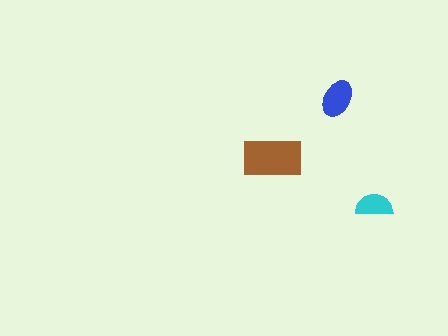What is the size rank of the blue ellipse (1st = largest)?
2nd.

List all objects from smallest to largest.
The cyan semicircle, the blue ellipse, the brown rectangle.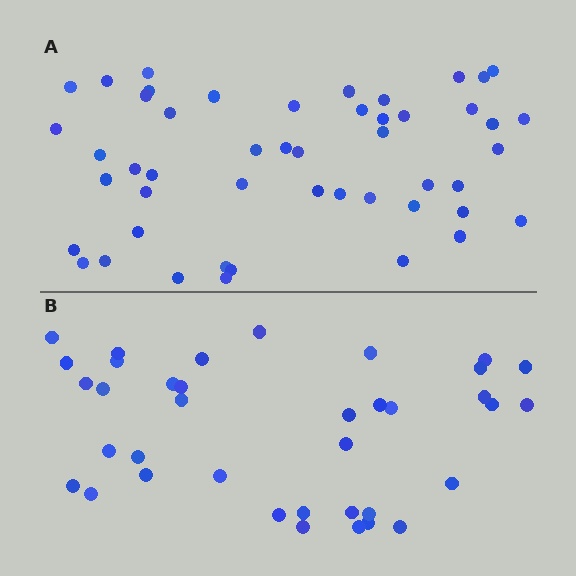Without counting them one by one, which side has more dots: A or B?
Region A (the top region) has more dots.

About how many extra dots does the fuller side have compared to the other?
Region A has roughly 12 or so more dots than region B.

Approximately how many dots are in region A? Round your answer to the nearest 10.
About 50 dots. (The exact count is 49, which rounds to 50.)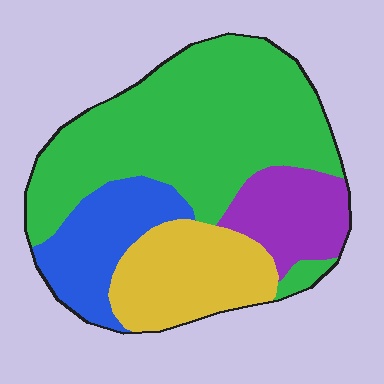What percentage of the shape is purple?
Purple covers about 15% of the shape.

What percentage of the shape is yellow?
Yellow takes up between a sixth and a third of the shape.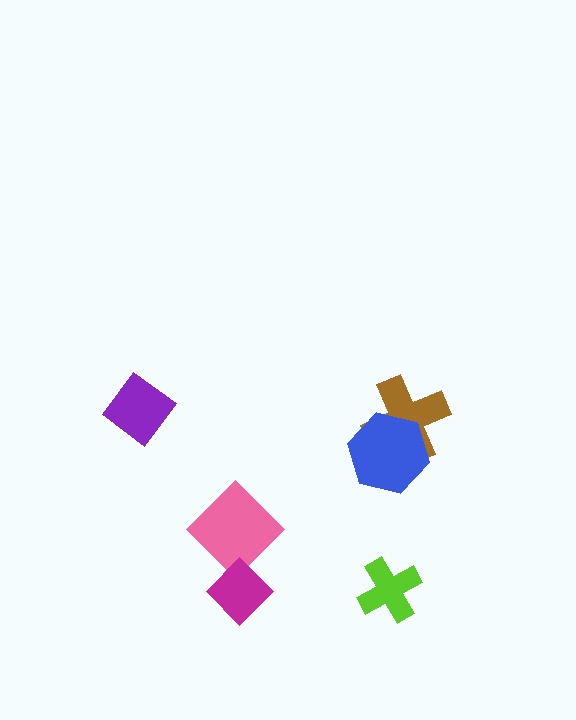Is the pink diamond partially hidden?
Yes, it is partially covered by another shape.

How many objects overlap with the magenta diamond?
1 object overlaps with the magenta diamond.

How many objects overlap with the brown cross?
1 object overlaps with the brown cross.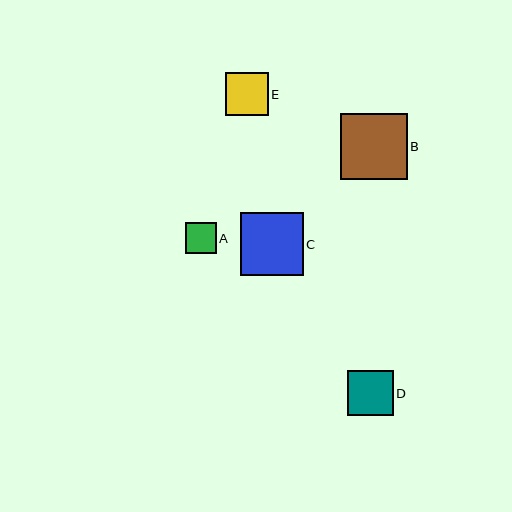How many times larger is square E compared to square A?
Square E is approximately 1.4 times the size of square A.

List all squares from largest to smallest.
From largest to smallest: B, C, D, E, A.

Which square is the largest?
Square B is the largest with a size of approximately 67 pixels.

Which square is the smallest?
Square A is the smallest with a size of approximately 31 pixels.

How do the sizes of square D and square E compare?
Square D and square E are approximately the same size.